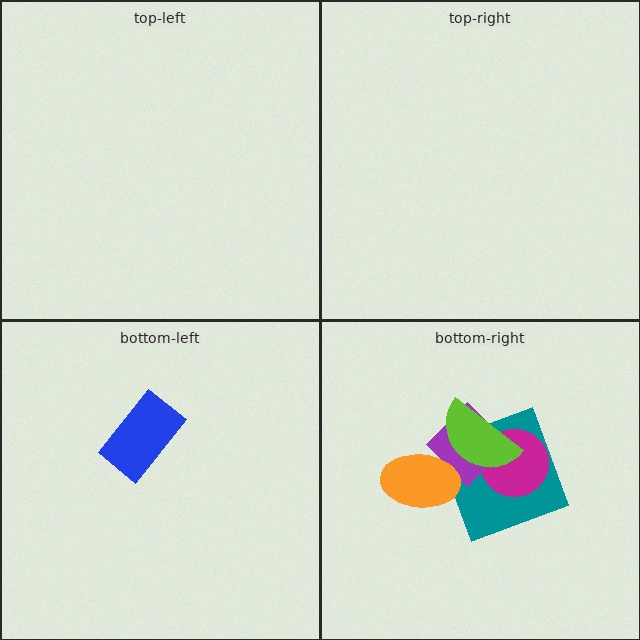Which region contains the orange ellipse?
The bottom-right region.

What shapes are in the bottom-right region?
The teal square, the magenta circle, the purple diamond, the orange ellipse, the lime semicircle.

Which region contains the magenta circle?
The bottom-right region.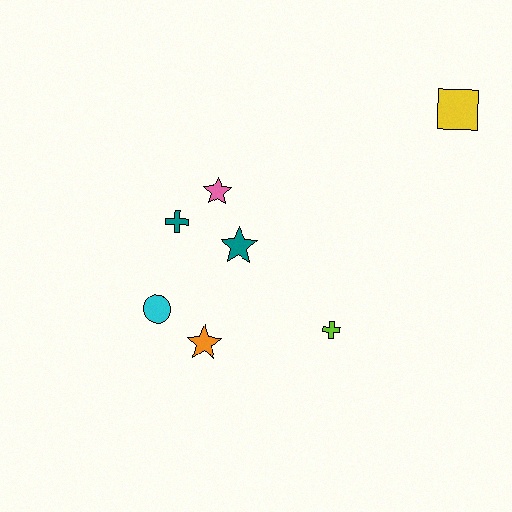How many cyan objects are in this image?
There is 1 cyan object.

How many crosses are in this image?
There are 2 crosses.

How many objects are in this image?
There are 7 objects.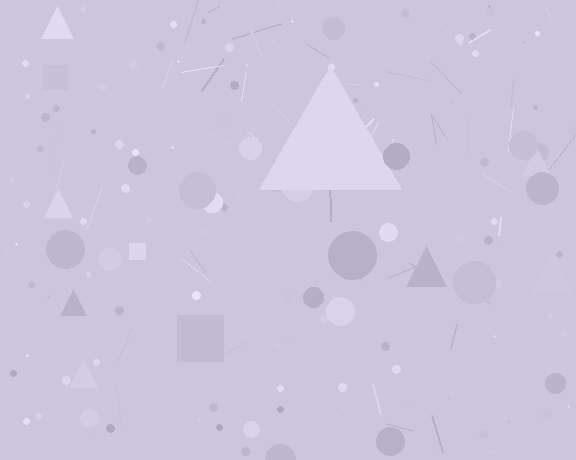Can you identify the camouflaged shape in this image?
The camouflaged shape is a triangle.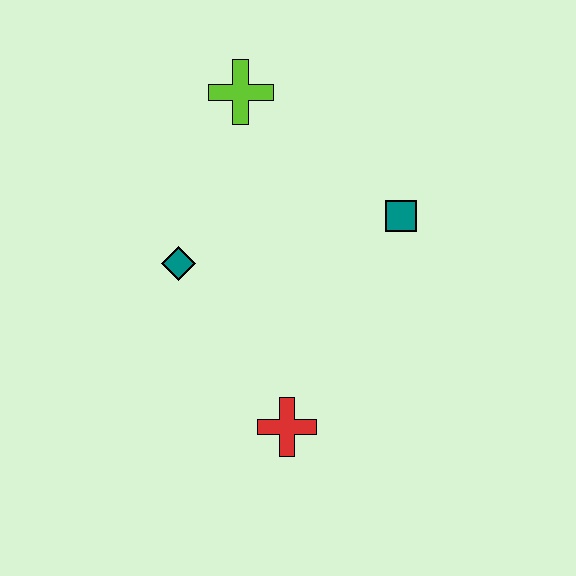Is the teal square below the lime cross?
Yes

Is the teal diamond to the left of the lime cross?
Yes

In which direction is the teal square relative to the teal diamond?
The teal square is to the right of the teal diamond.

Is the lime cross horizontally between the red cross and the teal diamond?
Yes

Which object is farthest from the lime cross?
The red cross is farthest from the lime cross.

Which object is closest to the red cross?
The teal diamond is closest to the red cross.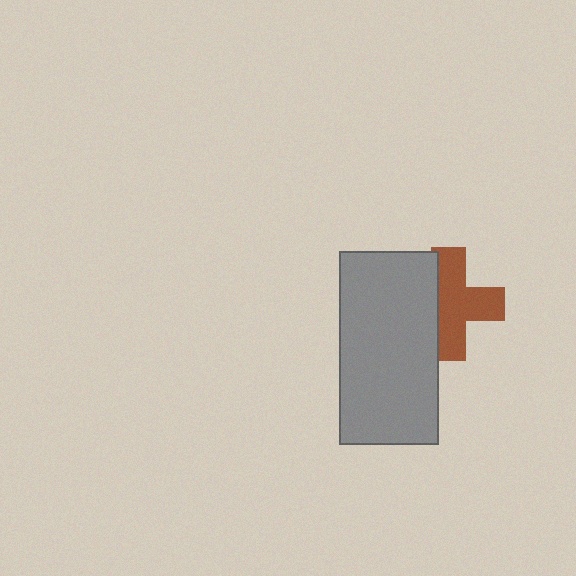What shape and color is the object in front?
The object in front is a gray rectangle.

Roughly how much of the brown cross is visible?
Most of it is visible (roughly 66%).